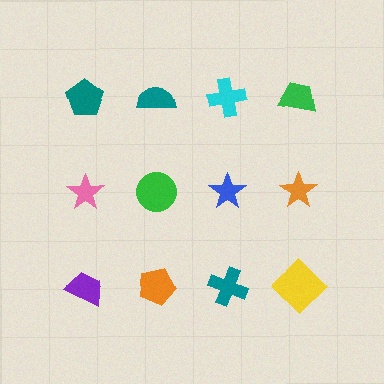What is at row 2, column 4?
An orange star.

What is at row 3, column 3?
A teal cross.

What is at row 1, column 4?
A green trapezoid.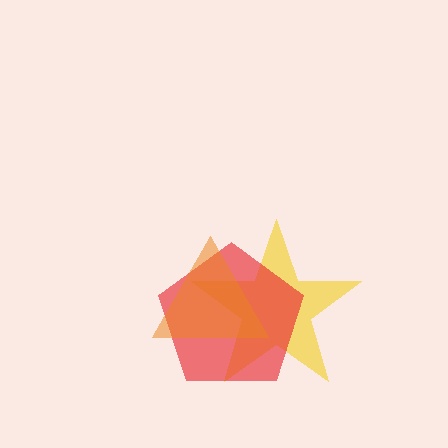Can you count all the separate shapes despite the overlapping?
Yes, there are 3 separate shapes.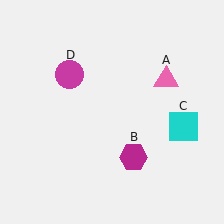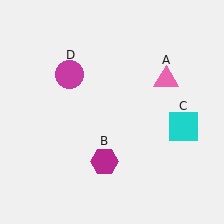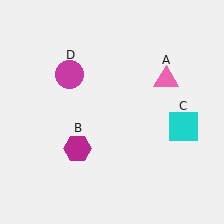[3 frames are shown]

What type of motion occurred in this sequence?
The magenta hexagon (object B) rotated clockwise around the center of the scene.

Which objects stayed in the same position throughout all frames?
Pink triangle (object A) and cyan square (object C) and magenta circle (object D) remained stationary.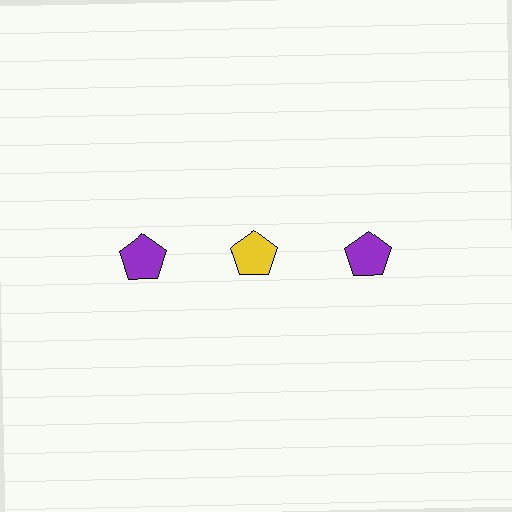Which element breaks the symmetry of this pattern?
The yellow pentagon in the top row, second from left column breaks the symmetry. All other shapes are purple pentagons.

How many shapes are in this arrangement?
There are 3 shapes arranged in a grid pattern.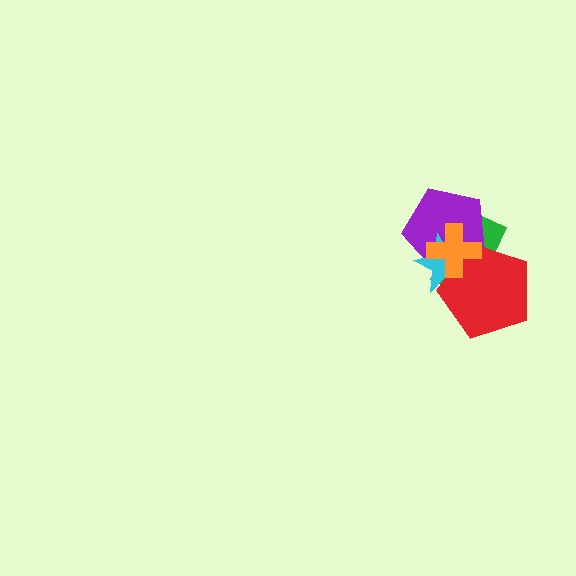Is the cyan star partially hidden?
Yes, it is partially covered by another shape.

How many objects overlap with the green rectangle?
4 objects overlap with the green rectangle.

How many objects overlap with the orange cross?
4 objects overlap with the orange cross.